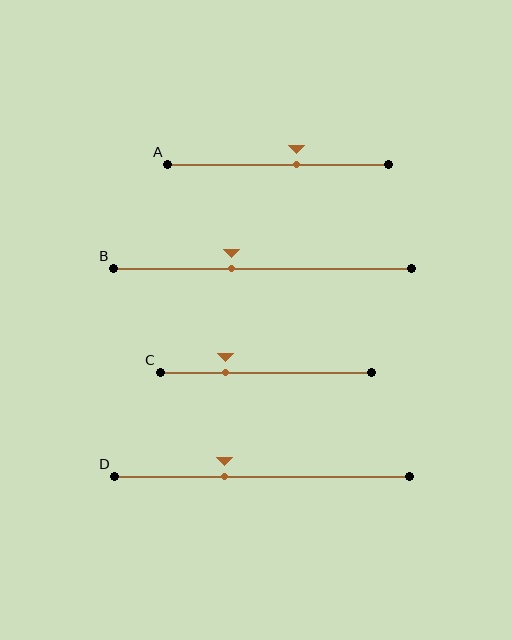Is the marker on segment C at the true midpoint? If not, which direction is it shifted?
No, the marker on segment C is shifted to the left by about 19% of the segment length.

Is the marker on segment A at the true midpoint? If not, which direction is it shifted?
No, the marker on segment A is shifted to the right by about 8% of the segment length.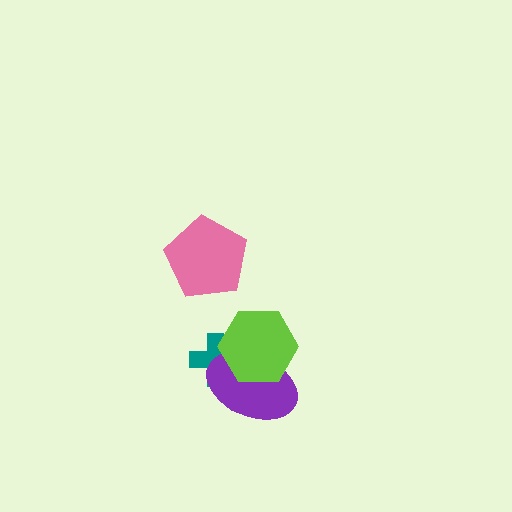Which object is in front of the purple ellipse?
The lime hexagon is in front of the purple ellipse.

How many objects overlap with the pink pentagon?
0 objects overlap with the pink pentagon.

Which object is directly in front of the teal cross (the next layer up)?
The purple ellipse is directly in front of the teal cross.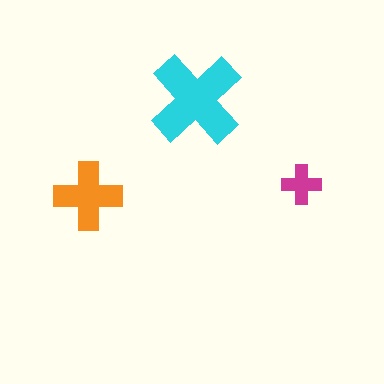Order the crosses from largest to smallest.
the cyan one, the orange one, the magenta one.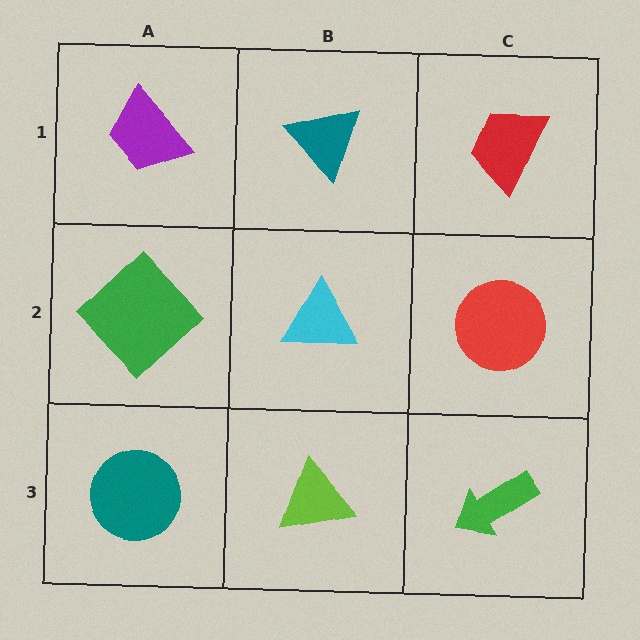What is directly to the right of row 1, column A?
A teal triangle.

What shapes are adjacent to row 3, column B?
A cyan triangle (row 2, column B), a teal circle (row 3, column A), a green arrow (row 3, column C).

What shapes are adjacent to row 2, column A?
A purple trapezoid (row 1, column A), a teal circle (row 3, column A), a cyan triangle (row 2, column B).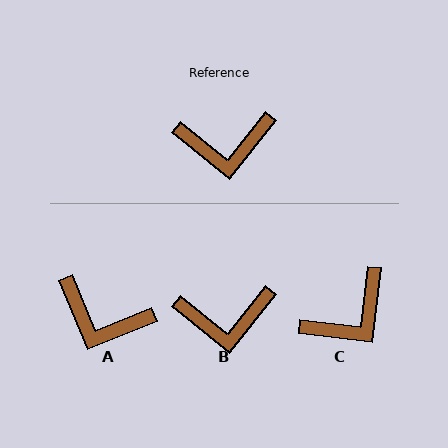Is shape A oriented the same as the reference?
No, it is off by about 29 degrees.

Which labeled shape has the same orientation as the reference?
B.